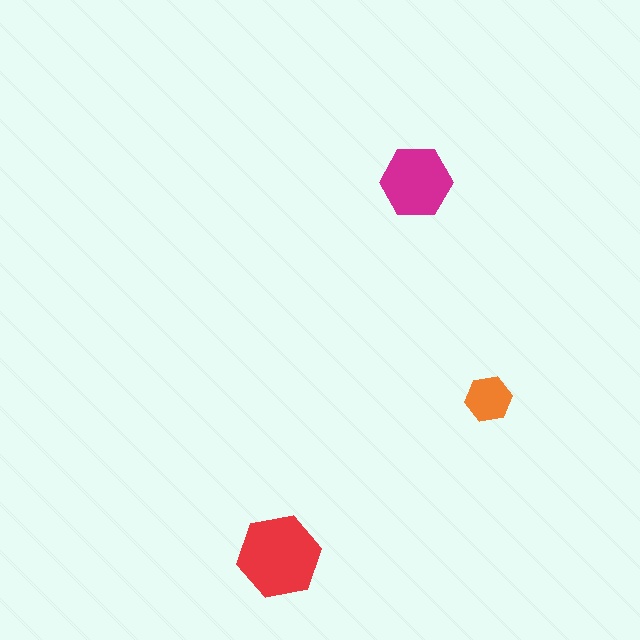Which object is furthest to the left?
The red hexagon is leftmost.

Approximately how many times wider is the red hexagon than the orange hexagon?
About 2 times wider.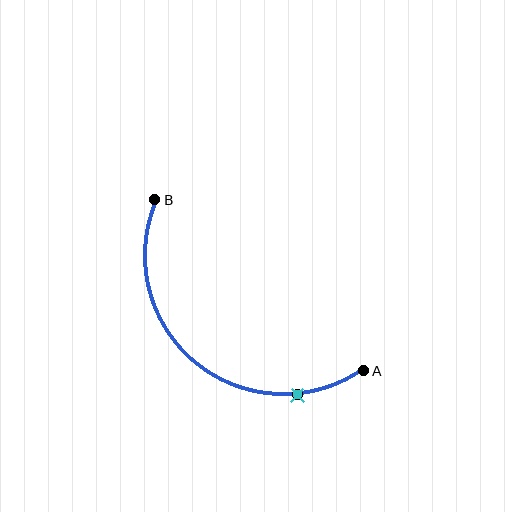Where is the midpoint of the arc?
The arc midpoint is the point on the curve farthest from the straight line joining A and B. It sits below and to the left of that line.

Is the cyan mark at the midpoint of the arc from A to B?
No. The cyan mark lies on the arc but is closer to endpoint A. The arc midpoint would be at the point on the curve equidistant along the arc from both A and B.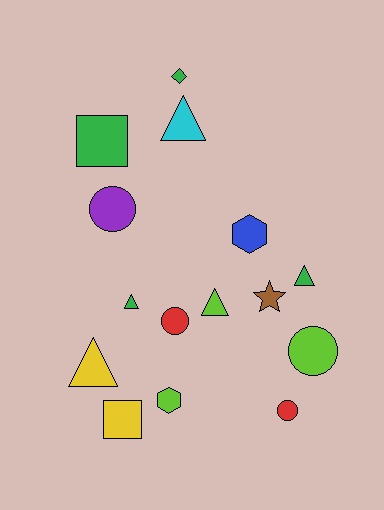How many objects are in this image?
There are 15 objects.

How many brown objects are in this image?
There is 1 brown object.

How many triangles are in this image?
There are 5 triangles.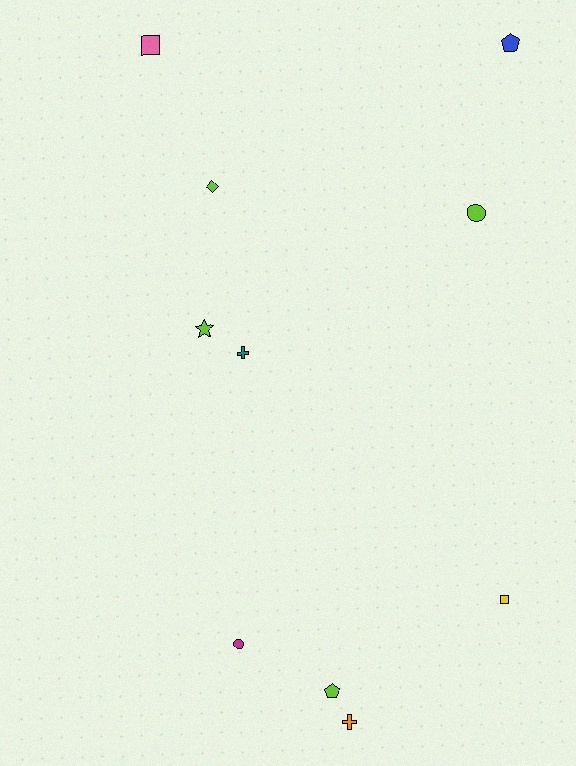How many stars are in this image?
There is 1 star.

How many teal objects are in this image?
There is 1 teal object.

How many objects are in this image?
There are 10 objects.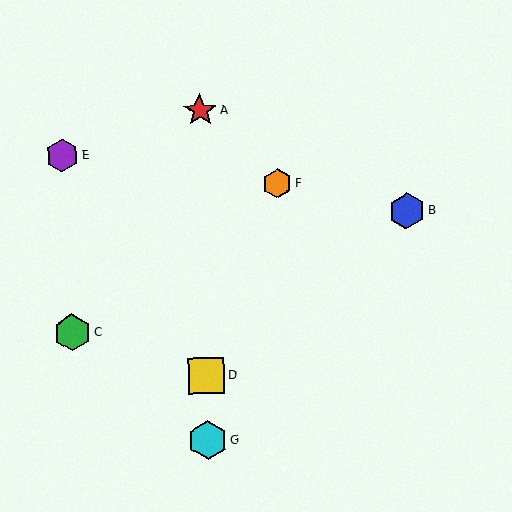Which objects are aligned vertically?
Objects A, D, G are aligned vertically.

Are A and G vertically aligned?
Yes, both are at x≈200.